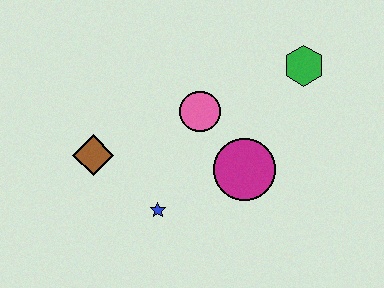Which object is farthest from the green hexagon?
The brown diamond is farthest from the green hexagon.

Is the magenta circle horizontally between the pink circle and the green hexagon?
Yes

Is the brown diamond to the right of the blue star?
No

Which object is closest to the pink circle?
The magenta circle is closest to the pink circle.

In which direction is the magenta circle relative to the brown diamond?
The magenta circle is to the right of the brown diamond.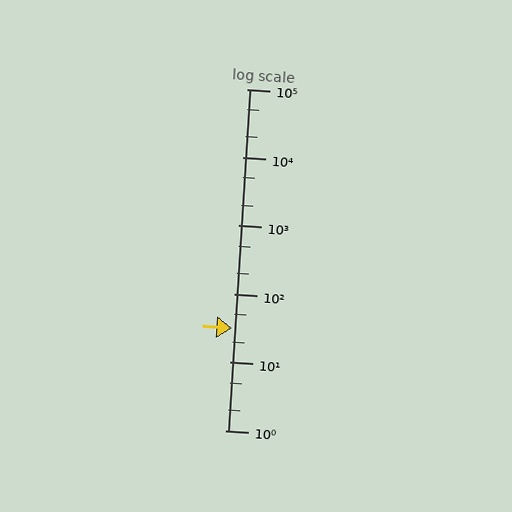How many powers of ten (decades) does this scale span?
The scale spans 5 decades, from 1 to 100000.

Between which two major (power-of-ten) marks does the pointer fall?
The pointer is between 10 and 100.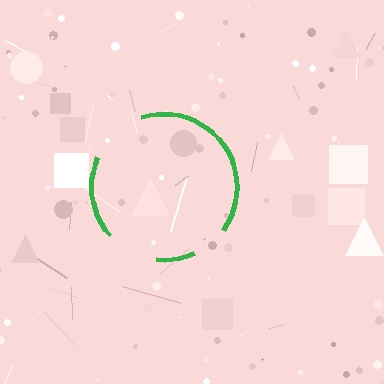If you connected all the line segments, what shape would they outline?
They would outline a circle.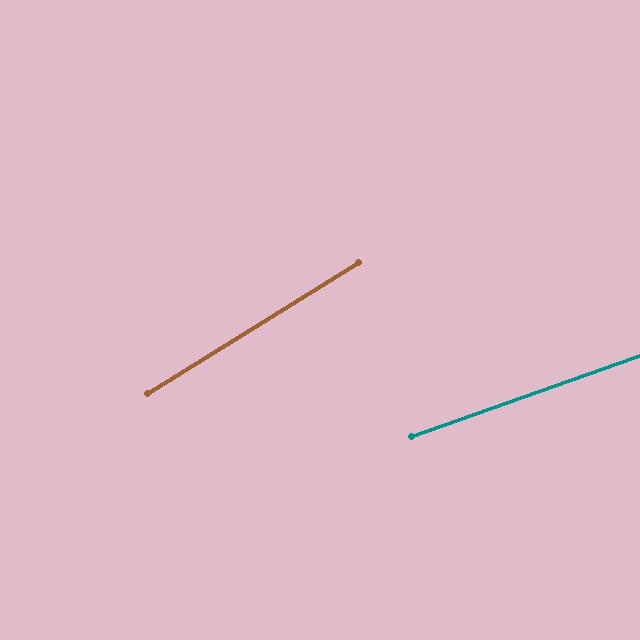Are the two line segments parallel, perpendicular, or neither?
Neither parallel nor perpendicular — they differ by about 12°.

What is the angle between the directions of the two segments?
Approximately 12 degrees.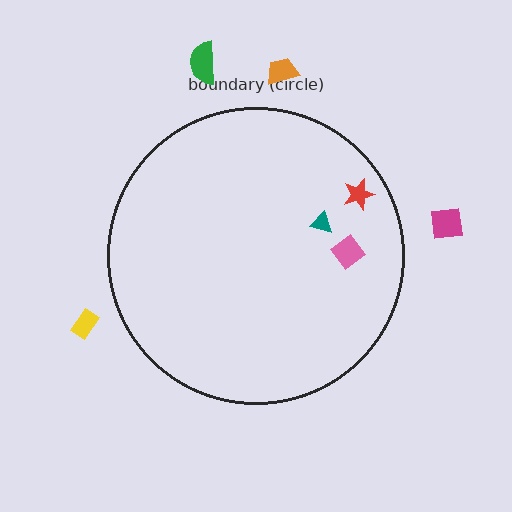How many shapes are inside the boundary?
3 inside, 4 outside.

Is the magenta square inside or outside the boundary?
Outside.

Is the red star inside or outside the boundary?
Inside.